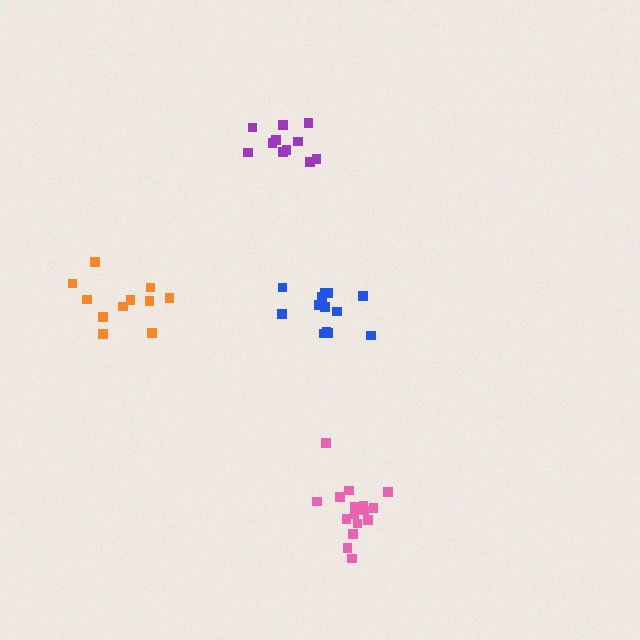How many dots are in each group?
Group 1: 13 dots, Group 2: 11 dots, Group 3: 16 dots, Group 4: 11 dots (51 total).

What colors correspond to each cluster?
The clusters are colored: blue, orange, pink, purple.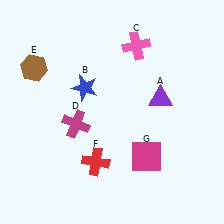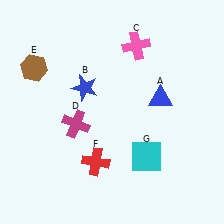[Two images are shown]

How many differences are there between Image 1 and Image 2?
There are 2 differences between the two images.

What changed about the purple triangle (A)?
In Image 1, A is purple. In Image 2, it changed to blue.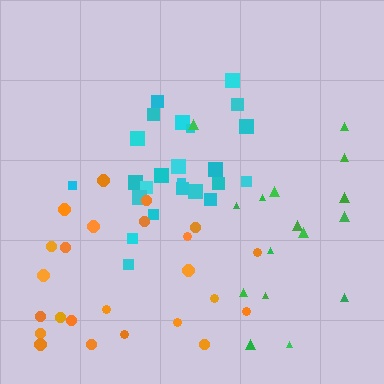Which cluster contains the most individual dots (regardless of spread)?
Cyan (24).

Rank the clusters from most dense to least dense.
cyan, orange, green.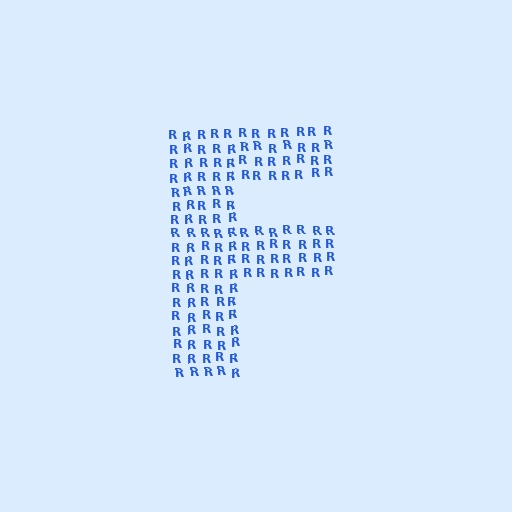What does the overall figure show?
The overall figure shows the letter F.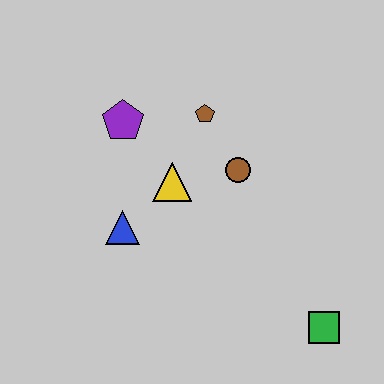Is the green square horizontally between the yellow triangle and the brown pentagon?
No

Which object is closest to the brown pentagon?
The brown circle is closest to the brown pentagon.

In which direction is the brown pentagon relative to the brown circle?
The brown pentagon is above the brown circle.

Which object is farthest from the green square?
The purple pentagon is farthest from the green square.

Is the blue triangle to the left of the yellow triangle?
Yes